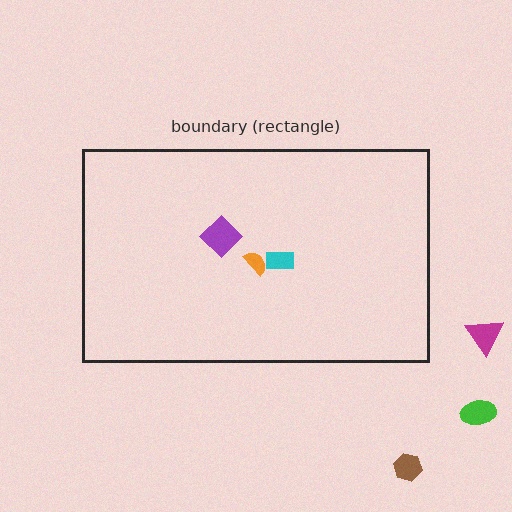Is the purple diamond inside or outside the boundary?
Inside.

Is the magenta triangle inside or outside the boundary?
Outside.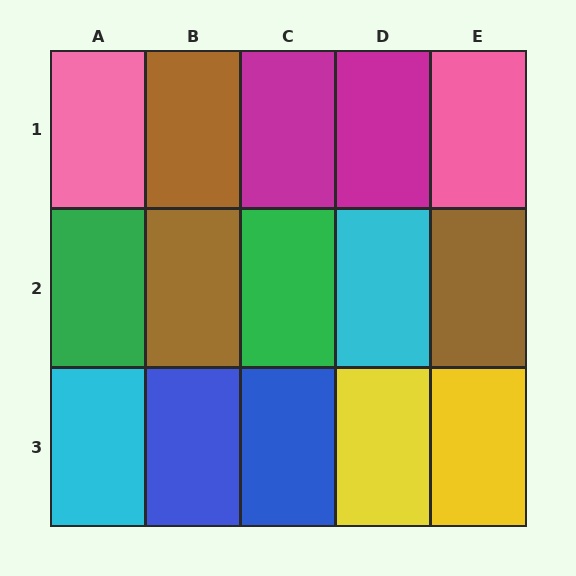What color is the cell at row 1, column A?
Pink.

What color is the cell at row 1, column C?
Magenta.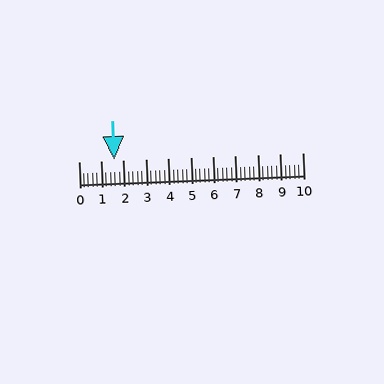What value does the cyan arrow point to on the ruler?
The cyan arrow points to approximately 1.6.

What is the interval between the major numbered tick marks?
The major tick marks are spaced 1 units apart.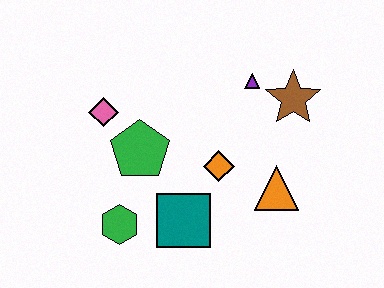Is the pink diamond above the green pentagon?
Yes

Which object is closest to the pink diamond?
The green pentagon is closest to the pink diamond.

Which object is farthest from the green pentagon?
The brown star is farthest from the green pentagon.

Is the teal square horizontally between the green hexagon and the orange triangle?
Yes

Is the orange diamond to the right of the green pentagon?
Yes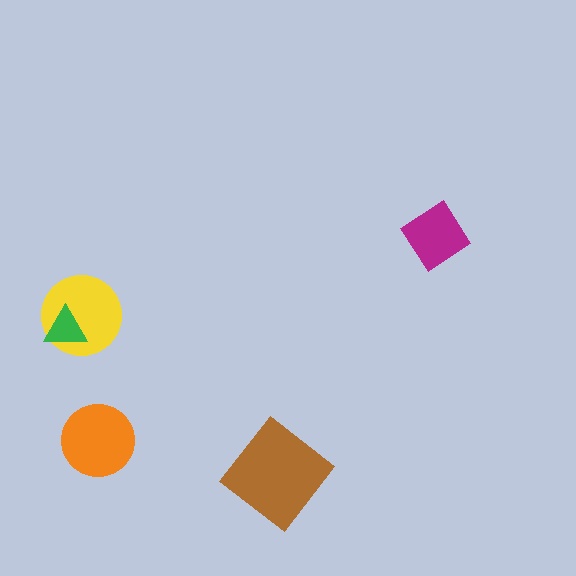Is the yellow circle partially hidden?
Yes, it is partially covered by another shape.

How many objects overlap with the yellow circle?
1 object overlaps with the yellow circle.